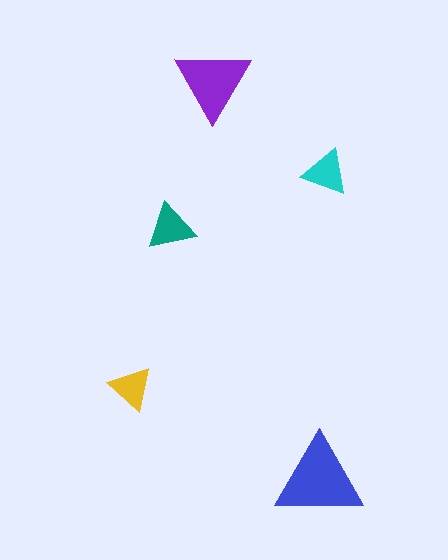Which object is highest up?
The purple triangle is topmost.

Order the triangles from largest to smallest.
the blue one, the purple one, the teal one, the cyan one, the yellow one.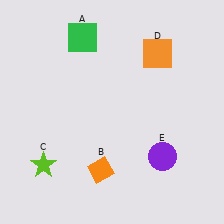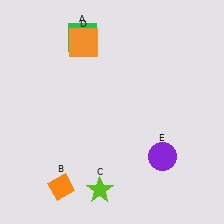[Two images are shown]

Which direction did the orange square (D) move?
The orange square (D) moved left.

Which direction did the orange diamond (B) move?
The orange diamond (B) moved left.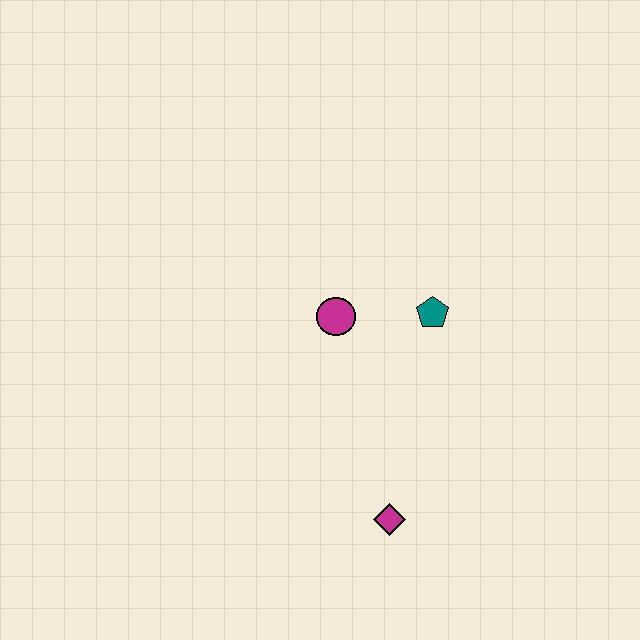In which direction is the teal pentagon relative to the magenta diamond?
The teal pentagon is above the magenta diamond.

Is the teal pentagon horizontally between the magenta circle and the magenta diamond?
No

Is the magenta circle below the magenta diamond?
No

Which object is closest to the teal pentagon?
The magenta circle is closest to the teal pentagon.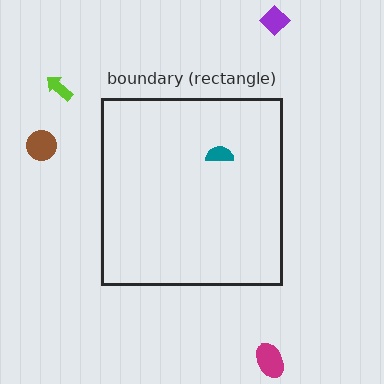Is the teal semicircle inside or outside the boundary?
Inside.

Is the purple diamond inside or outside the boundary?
Outside.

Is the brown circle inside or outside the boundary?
Outside.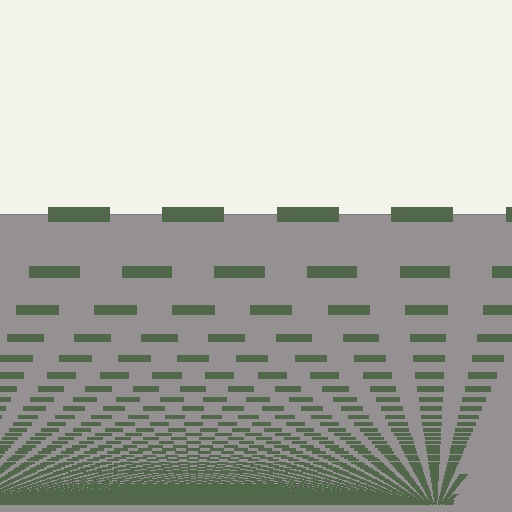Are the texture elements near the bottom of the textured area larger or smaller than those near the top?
Smaller. The gradient is inverted — elements near the bottom are smaller and denser.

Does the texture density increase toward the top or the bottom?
Density increases toward the bottom.